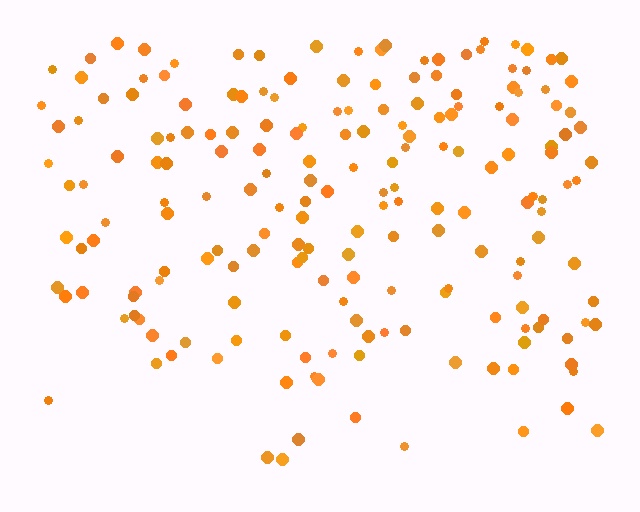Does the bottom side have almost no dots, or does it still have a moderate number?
Still a moderate number, just noticeably fewer than the top.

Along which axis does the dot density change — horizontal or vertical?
Vertical.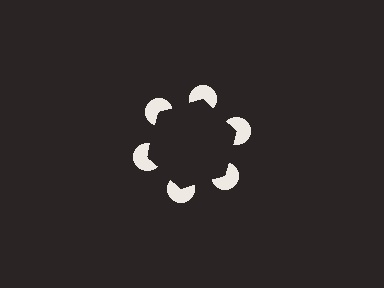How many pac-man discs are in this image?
There are 6 — one at each vertex of the illusory hexagon.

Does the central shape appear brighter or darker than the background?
It typically appears slightly darker than the background, even though no actual brightness change is drawn.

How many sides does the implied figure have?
6 sides.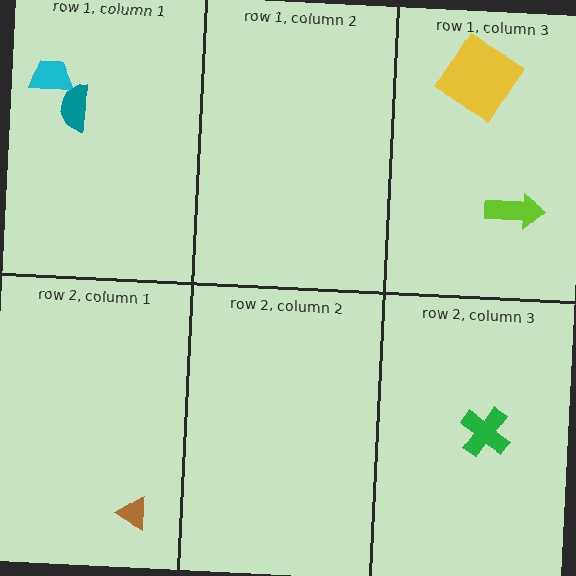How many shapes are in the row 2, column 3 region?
1.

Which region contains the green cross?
The row 2, column 3 region.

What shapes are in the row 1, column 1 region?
The cyan trapezoid, the teal semicircle.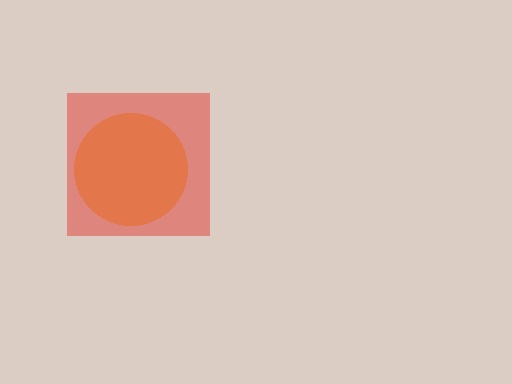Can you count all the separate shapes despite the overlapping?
Yes, there are 2 separate shapes.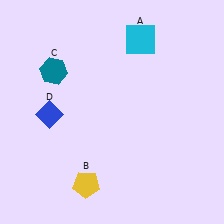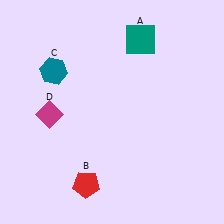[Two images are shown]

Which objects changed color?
A changed from cyan to teal. B changed from yellow to red. D changed from blue to magenta.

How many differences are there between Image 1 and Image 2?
There are 3 differences between the two images.